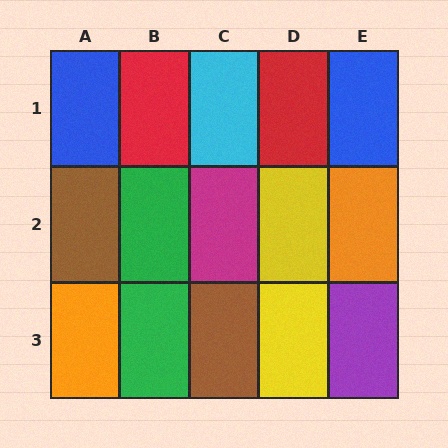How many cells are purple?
1 cell is purple.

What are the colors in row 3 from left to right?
Orange, green, brown, yellow, purple.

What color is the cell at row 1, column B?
Red.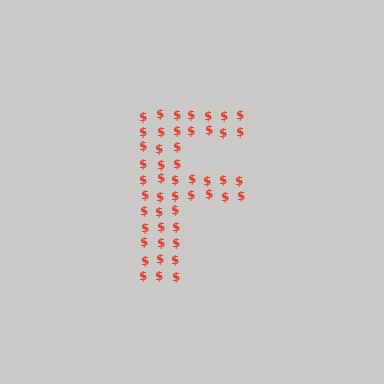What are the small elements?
The small elements are dollar signs.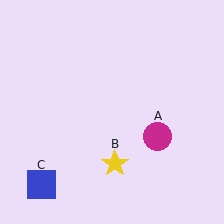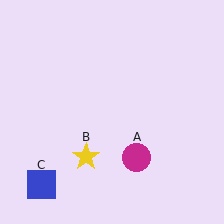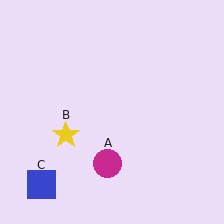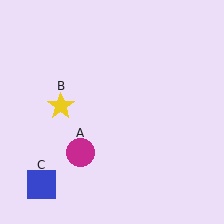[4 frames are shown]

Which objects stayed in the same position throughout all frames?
Blue square (object C) remained stationary.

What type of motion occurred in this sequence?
The magenta circle (object A), yellow star (object B) rotated clockwise around the center of the scene.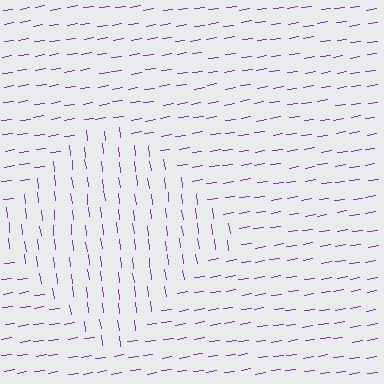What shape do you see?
I see a diamond.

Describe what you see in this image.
The image is filled with small purple line segments. A diamond region in the image has lines oriented differently from the surrounding lines, creating a visible texture boundary.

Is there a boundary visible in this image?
Yes, there is a texture boundary formed by a change in line orientation.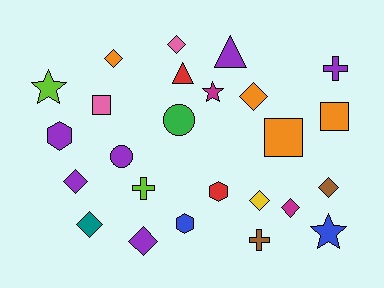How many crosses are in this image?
There are 3 crosses.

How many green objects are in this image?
There is 1 green object.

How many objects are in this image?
There are 25 objects.